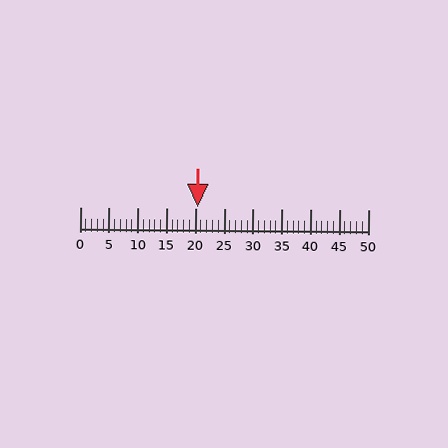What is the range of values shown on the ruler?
The ruler shows values from 0 to 50.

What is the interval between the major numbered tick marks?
The major tick marks are spaced 5 units apart.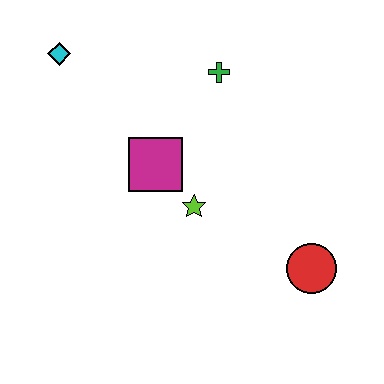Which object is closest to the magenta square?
The lime star is closest to the magenta square.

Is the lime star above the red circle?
Yes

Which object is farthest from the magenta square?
The red circle is farthest from the magenta square.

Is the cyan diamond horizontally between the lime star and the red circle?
No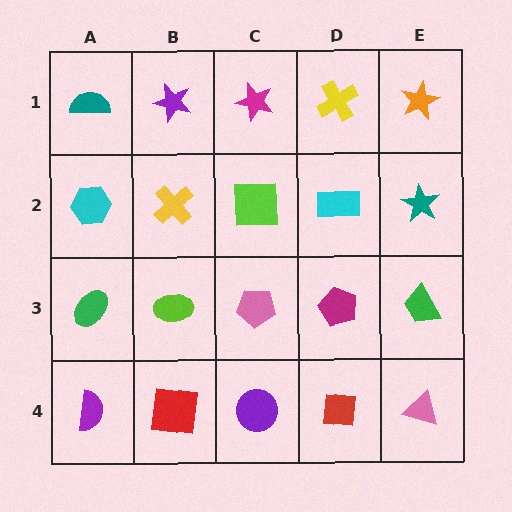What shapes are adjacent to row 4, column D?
A magenta pentagon (row 3, column D), a purple circle (row 4, column C), a pink triangle (row 4, column E).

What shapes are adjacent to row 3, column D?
A cyan rectangle (row 2, column D), a red square (row 4, column D), a pink pentagon (row 3, column C), a green trapezoid (row 3, column E).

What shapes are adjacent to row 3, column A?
A cyan hexagon (row 2, column A), a purple semicircle (row 4, column A), a lime ellipse (row 3, column B).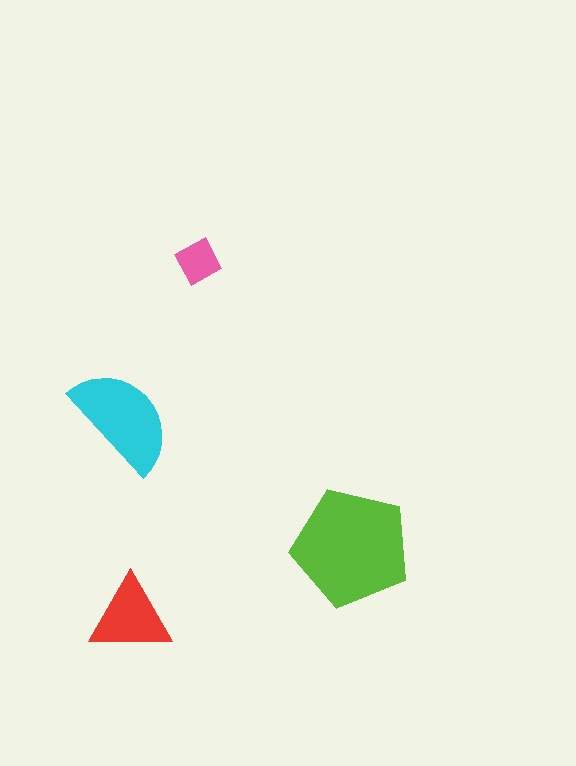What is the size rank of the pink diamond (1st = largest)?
4th.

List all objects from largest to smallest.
The lime pentagon, the cyan semicircle, the red triangle, the pink diamond.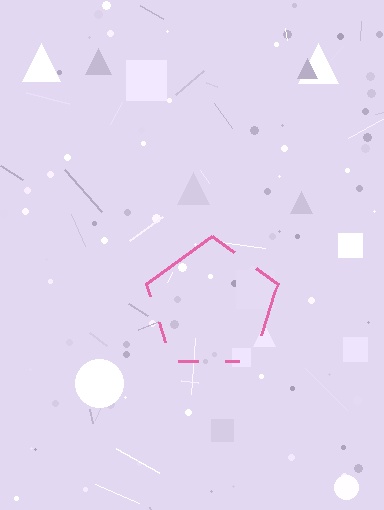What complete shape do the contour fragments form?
The contour fragments form a pentagon.